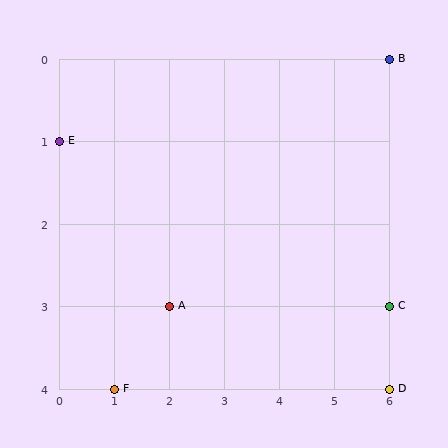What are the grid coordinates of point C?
Point C is at grid coordinates (6, 3).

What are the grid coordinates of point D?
Point D is at grid coordinates (6, 4).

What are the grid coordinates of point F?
Point F is at grid coordinates (1, 4).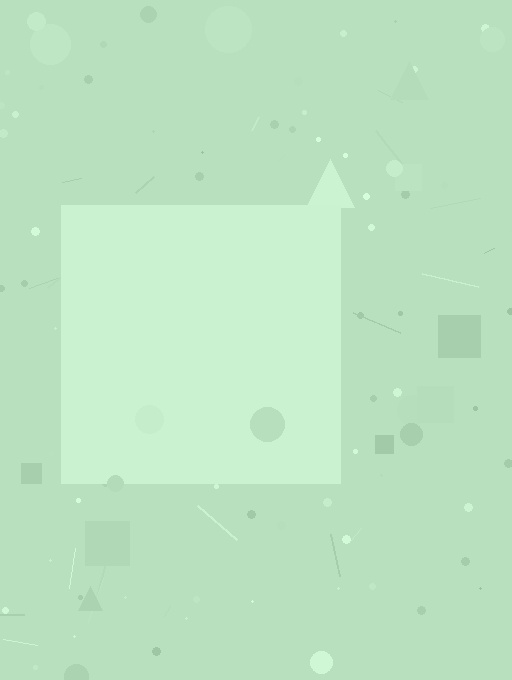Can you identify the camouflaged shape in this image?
The camouflaged shape is a square.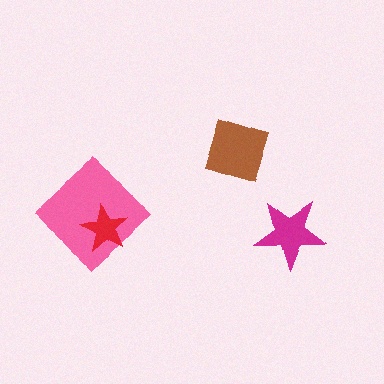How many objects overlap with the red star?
1 object overlaps with the red star.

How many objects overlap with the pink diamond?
1 object overlaps with the pink diamond.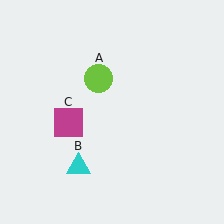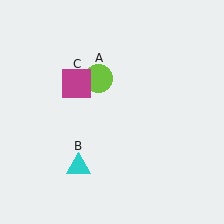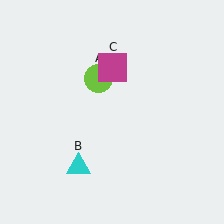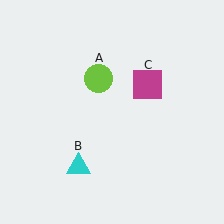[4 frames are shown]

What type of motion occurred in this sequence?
The magenta square (object C) rotated clockwise around the center of the scene.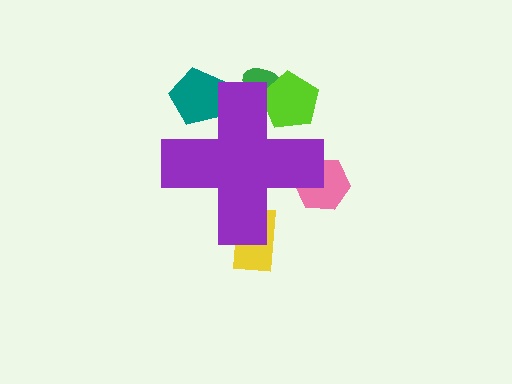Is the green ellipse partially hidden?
Yes, the green ellipse is partially hidden behind the purple cross.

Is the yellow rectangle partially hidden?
Yes, the yellow rectangle is partially hidden behind the purple cross.